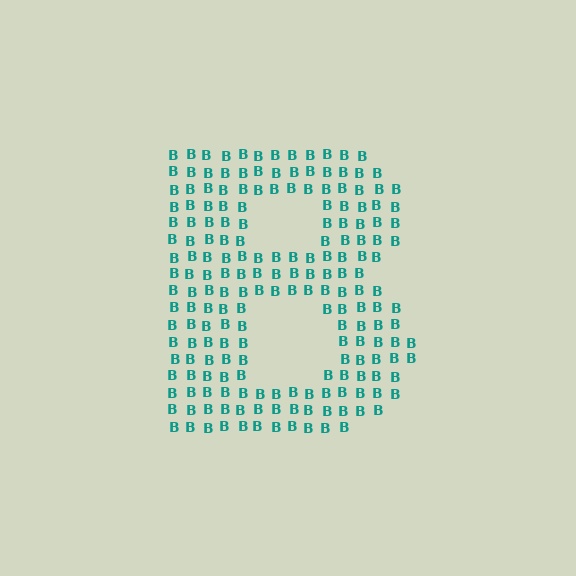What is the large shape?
The large shape is the letter B.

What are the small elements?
The small elements are letter B's.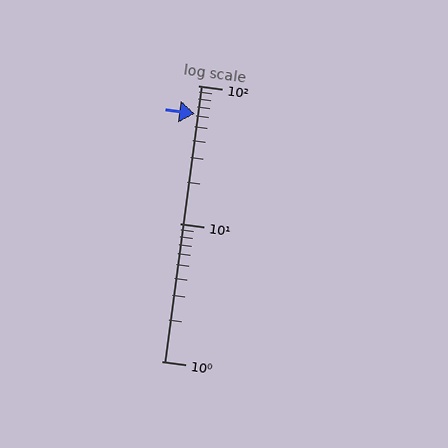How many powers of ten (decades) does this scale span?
The scale spans 2 decades, from 1 to 100.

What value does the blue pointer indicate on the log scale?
The pointer indicates approximately 62.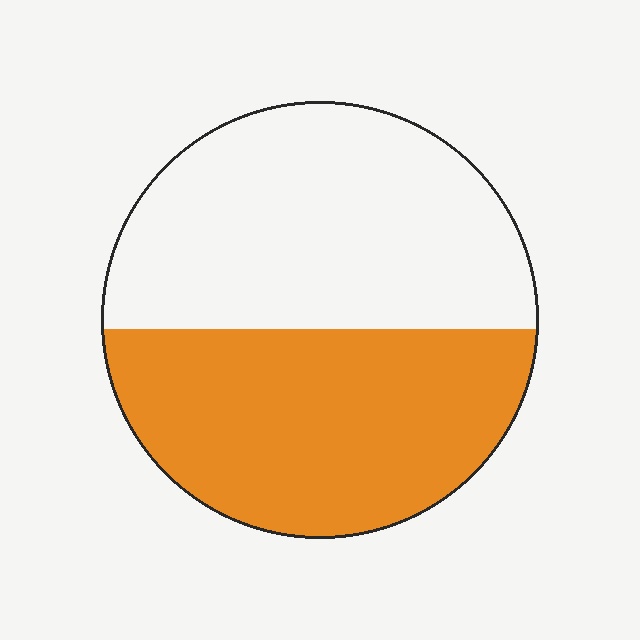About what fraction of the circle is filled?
About one half (1/2).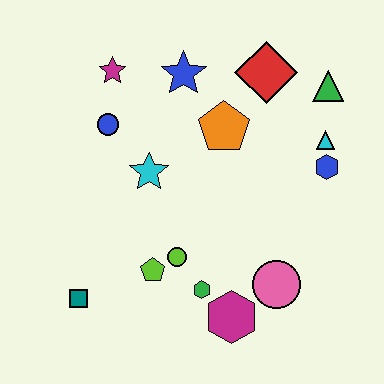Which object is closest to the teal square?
The lime pentagon is closest to the teal square.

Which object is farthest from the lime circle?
The green triangle is farthest from the lime circle.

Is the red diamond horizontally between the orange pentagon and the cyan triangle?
Yes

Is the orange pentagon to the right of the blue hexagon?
No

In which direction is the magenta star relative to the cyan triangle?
The magenta star is to the left of the cyan triangle.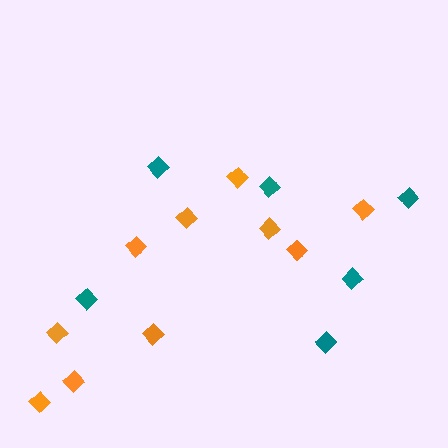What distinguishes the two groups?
There are 2 groups: one group of orange diamonds (10) and one group of teal diamonds (6).